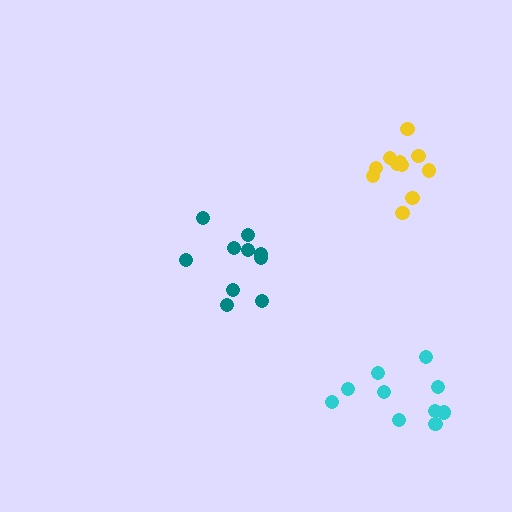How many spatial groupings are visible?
There are 3 spatial groupings.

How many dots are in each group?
Group 1: 11 dots, Group 2: 10 dots, Group 3: 10 dots (31 total).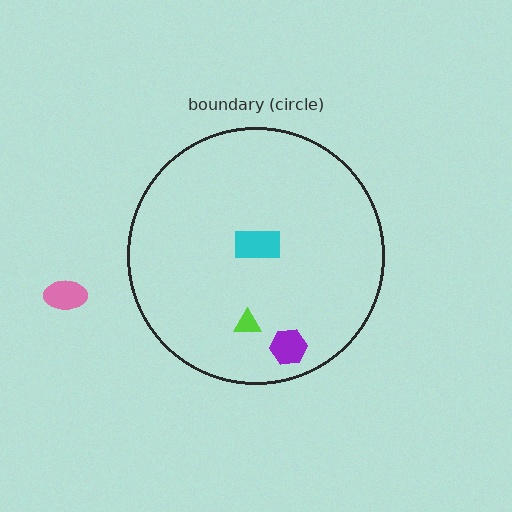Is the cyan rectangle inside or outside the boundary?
Inside.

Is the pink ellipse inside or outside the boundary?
Outside.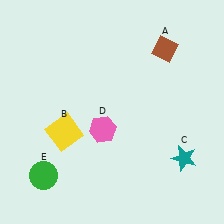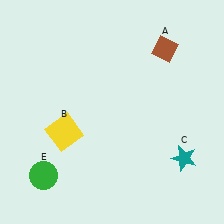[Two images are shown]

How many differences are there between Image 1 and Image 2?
There is 1 difference between the two images.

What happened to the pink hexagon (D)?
The pink hexagon (D) was removed in Image 2. It was in the bottom-left area of Image 1.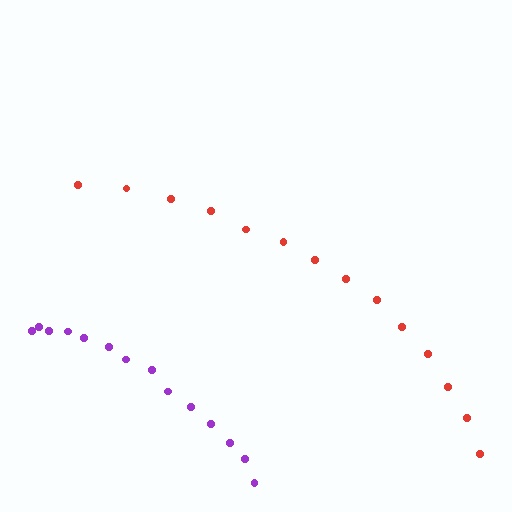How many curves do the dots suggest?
There are 2 distinct paths.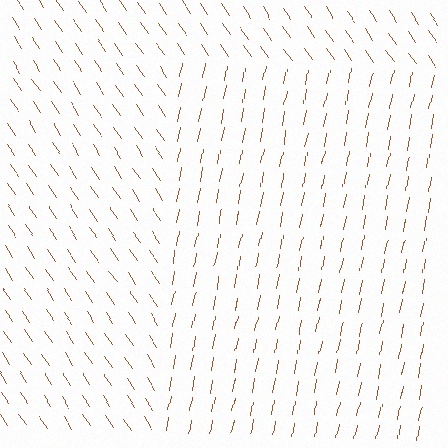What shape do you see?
I see a rectangle.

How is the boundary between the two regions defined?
The boundary is defined purely by a change in line orientation (approximately 45 degrees difference). All lines are the same color and thickness.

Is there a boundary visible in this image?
Yes, there is a texture boundary formed by a change in line orientation.